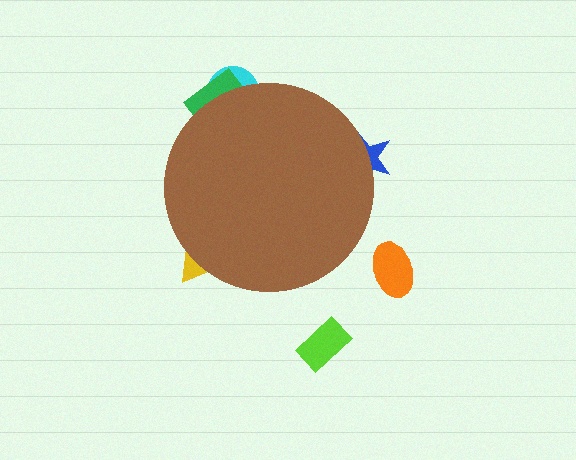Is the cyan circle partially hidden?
Yes, the cyan circle is partially hidden behind the brown circle.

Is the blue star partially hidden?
Yes, the blue star is partially hidden behind the brown circle.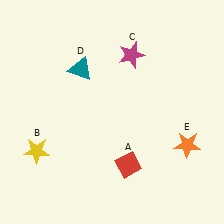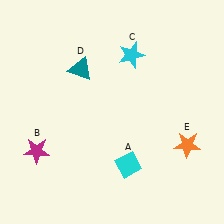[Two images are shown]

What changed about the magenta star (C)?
In Image 1, C is magenta. In Image 2, it changed to cyan.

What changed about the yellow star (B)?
In Image 1, B is yellow. In Image 2, it changed to magenta.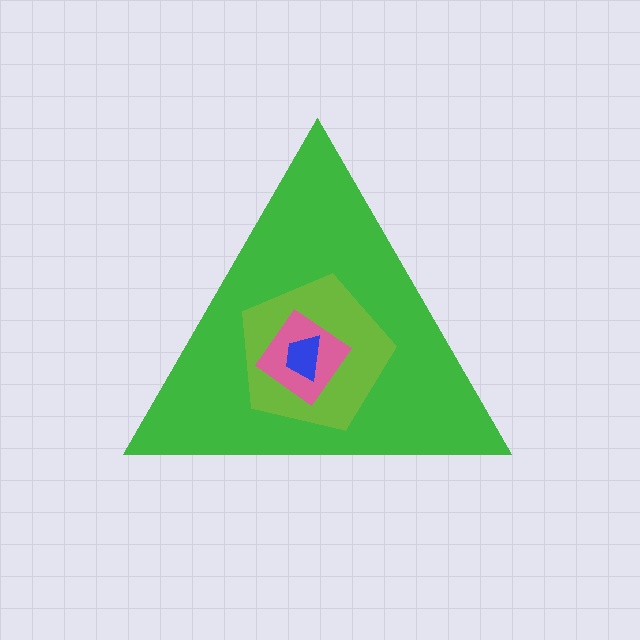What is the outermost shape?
The green triangle.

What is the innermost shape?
The blue trapezoid.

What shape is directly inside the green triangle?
The lime pentagon.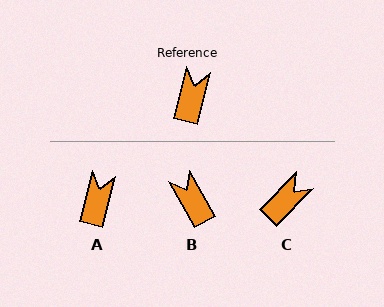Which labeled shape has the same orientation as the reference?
A.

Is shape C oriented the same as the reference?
No, it is off by about 30 degrees.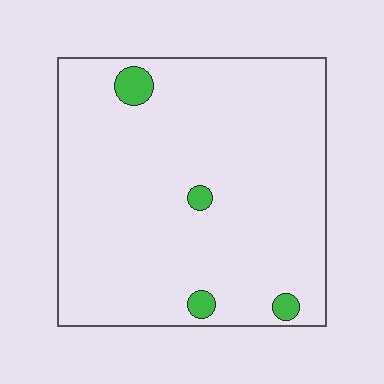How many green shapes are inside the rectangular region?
4.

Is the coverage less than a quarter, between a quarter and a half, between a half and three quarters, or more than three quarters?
Less than a quarter.